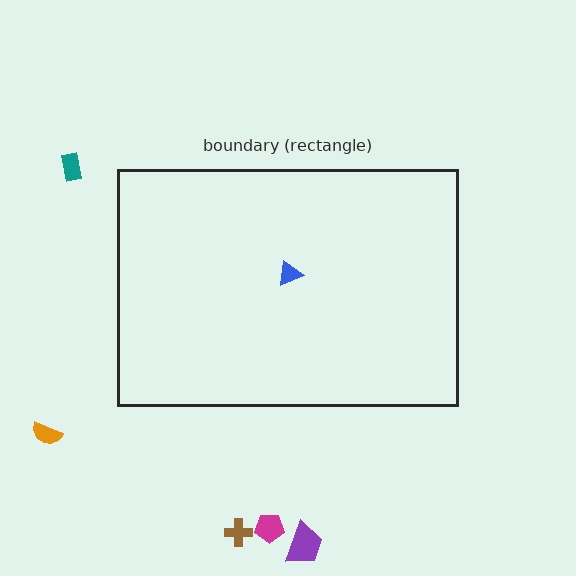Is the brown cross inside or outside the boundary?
Outside.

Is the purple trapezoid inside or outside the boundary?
Outside.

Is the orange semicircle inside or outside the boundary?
Outside.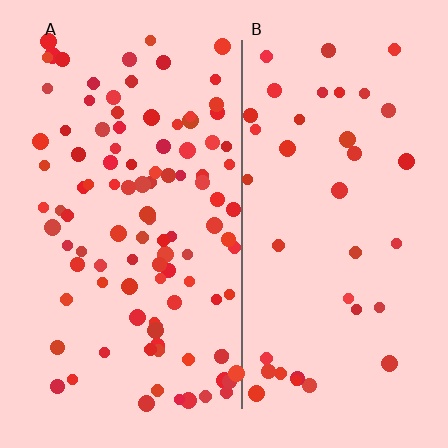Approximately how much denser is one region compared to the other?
Approximately 2.7× — region A over region B.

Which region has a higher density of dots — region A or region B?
A (the left).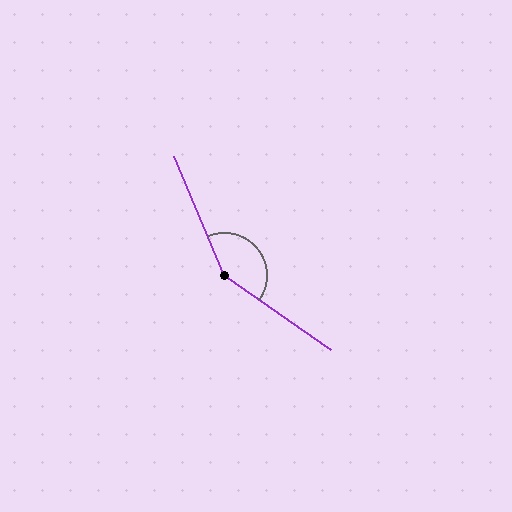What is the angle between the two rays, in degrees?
Approximately 147 degrees.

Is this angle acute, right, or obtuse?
It is obtuse.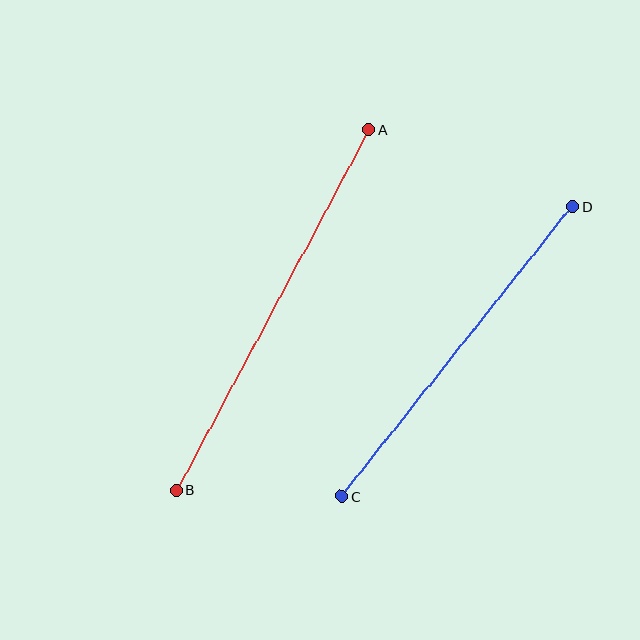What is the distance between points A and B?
The distance is approximately 408 pixels.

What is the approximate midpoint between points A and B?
The midpoint is at approximately (273, 310) pixels.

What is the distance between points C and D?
The distance is approximately 370 pixels.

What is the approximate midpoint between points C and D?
The midpoint is at approximately (457, 351) pixels.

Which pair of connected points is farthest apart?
Points A and B are farthest apart.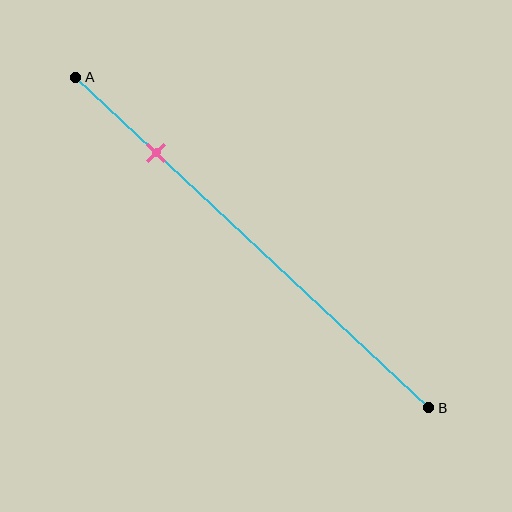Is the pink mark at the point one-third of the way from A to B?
No, the mark is at about 25% from A, not at the 33% one-third point.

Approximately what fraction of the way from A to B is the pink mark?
The pink mark is approximately 25% of the way from A to B.